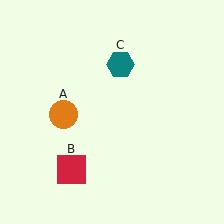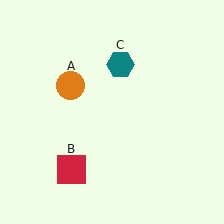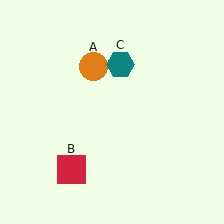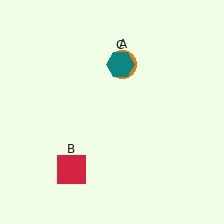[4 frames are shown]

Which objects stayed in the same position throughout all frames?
Red square (object B) and teal hexagon (object C) remained stationary.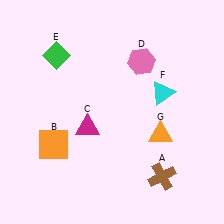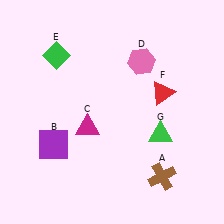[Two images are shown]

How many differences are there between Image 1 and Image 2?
There are 3 differences between the two images.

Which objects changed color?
B changed from orange to purple. F changed from cyan to red. G changed from orange to green.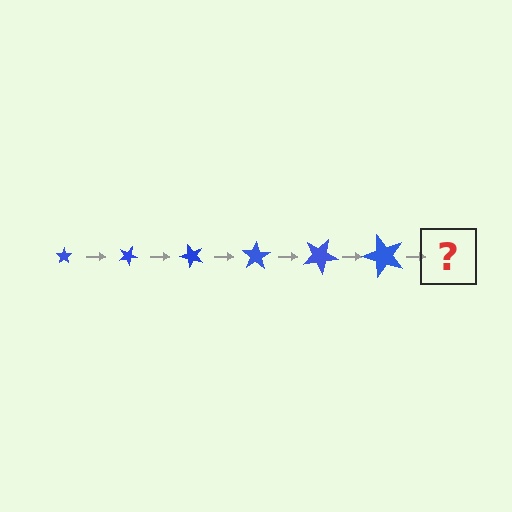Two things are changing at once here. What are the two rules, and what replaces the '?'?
The two rules are that the star grows larger each step and it rotates 25 degrees each step. The '?' should be a star, larger than the previous one and rotated 150 degrees from the start.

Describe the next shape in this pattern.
It should be a star, larger than the previous one and rotated 150 degrees from the start.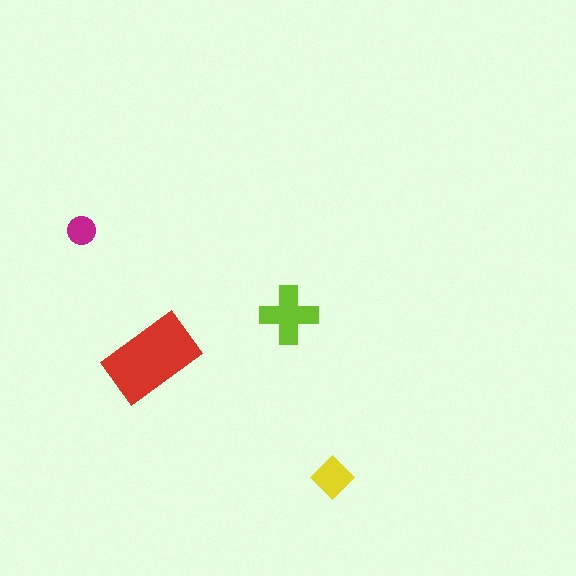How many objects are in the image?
There are 4 objects in the image.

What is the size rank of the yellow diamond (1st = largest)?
3rd.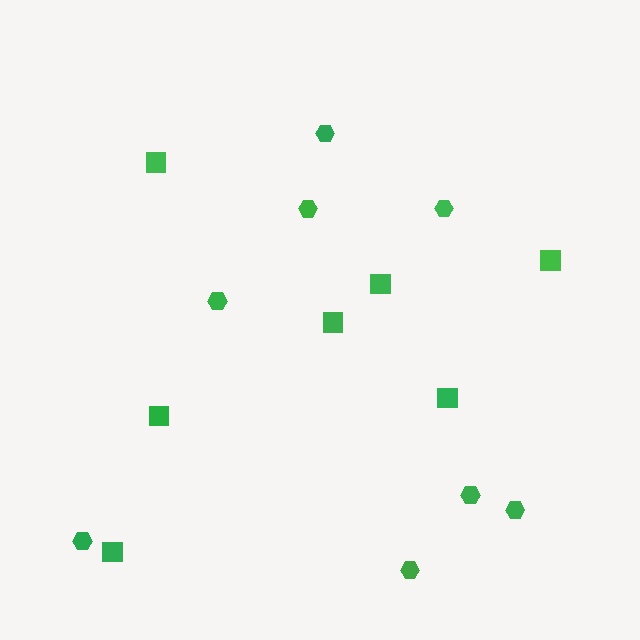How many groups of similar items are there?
There are 2 groups: one group of hexagons (8) and one group of squares (7).